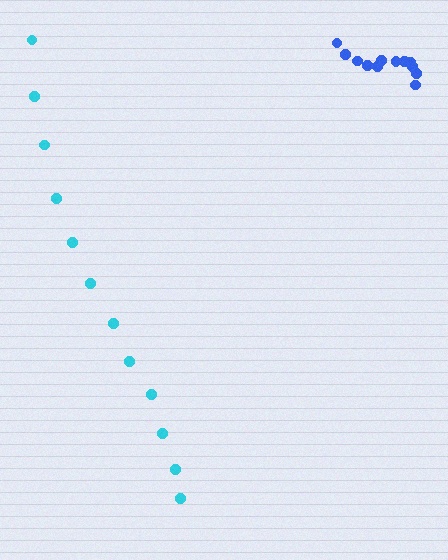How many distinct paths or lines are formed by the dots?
There are 2 distinct paths.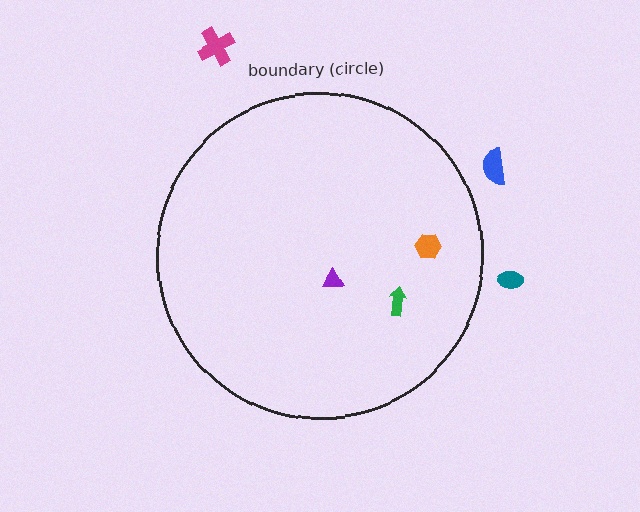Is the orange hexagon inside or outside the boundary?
Inside.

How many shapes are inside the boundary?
3 inside, 3 outside.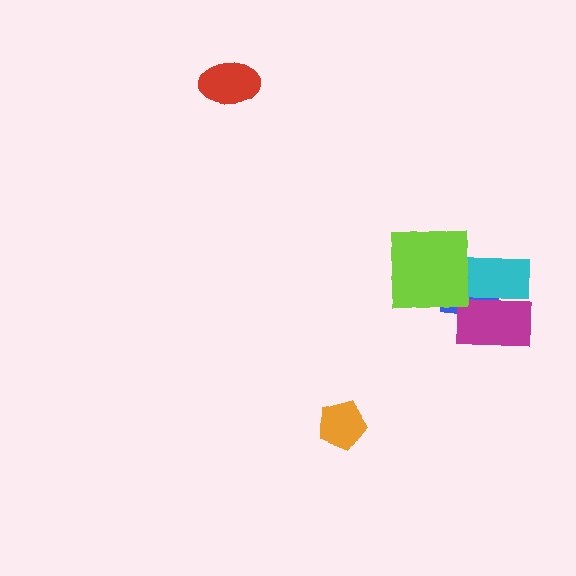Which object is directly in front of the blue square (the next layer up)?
The cyan rectangle is directly in front of the blue square.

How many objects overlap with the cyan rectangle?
2 objects overlap with the cyan rectangle.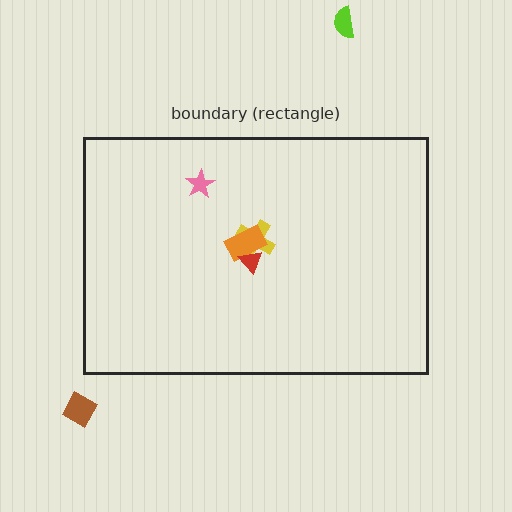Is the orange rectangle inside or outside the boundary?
Inside.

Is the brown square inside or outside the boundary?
Outside.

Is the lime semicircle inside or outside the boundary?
Outside.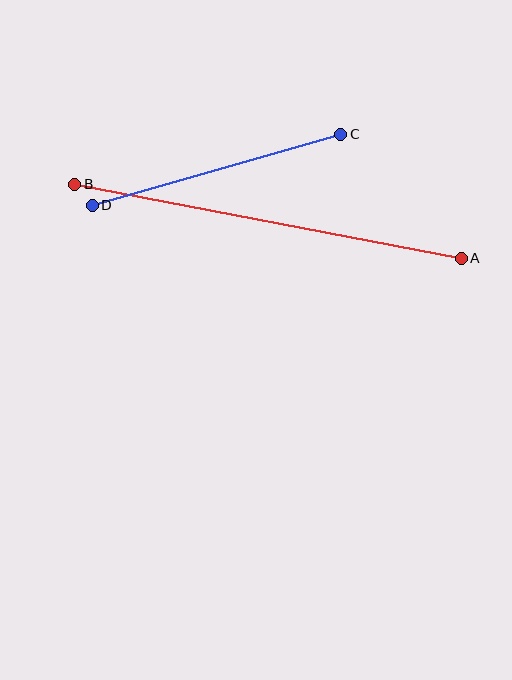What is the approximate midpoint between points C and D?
The midpoint is at approximately (216, 170) pixels.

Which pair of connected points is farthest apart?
Points A and B are farthest apart.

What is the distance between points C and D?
The distance is approximately 258 pixels.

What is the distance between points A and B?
The distance is approximately 394 pixels.